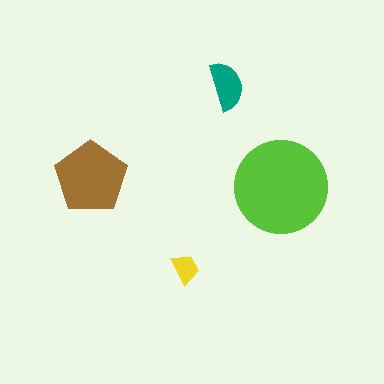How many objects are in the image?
There are 4 objects in the image.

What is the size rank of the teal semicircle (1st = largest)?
3rd.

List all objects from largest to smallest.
The lime circle, the brown pentagon, the teal semicircle, the yellow trapezoid.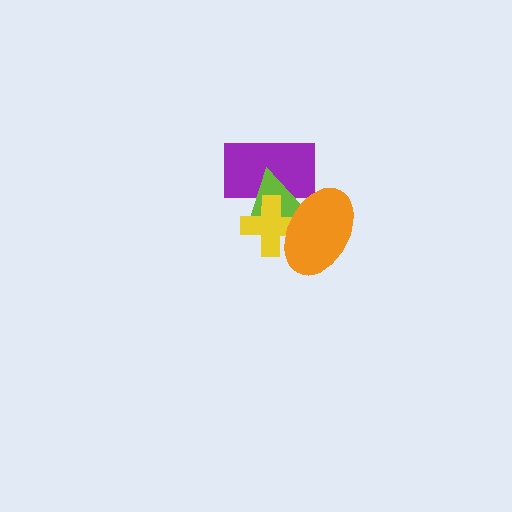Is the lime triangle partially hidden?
Yes, it is partially covered by another shape.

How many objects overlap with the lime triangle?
3 objects overlap with the lime triangle.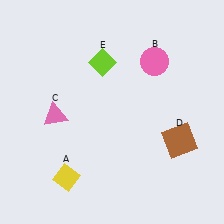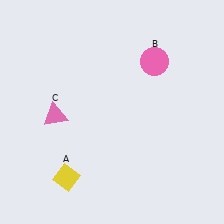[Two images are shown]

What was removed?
The lime diamond (E), the brown square (D) were removed in Image 2.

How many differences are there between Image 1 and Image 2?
There are 2 differences between the two images.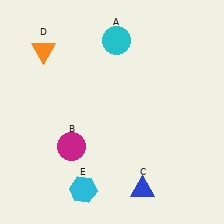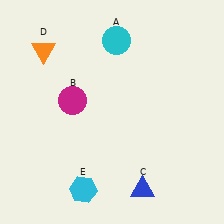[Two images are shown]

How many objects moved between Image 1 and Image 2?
1 object moved between the two images.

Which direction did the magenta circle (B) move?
The magenta circle (B) moved up.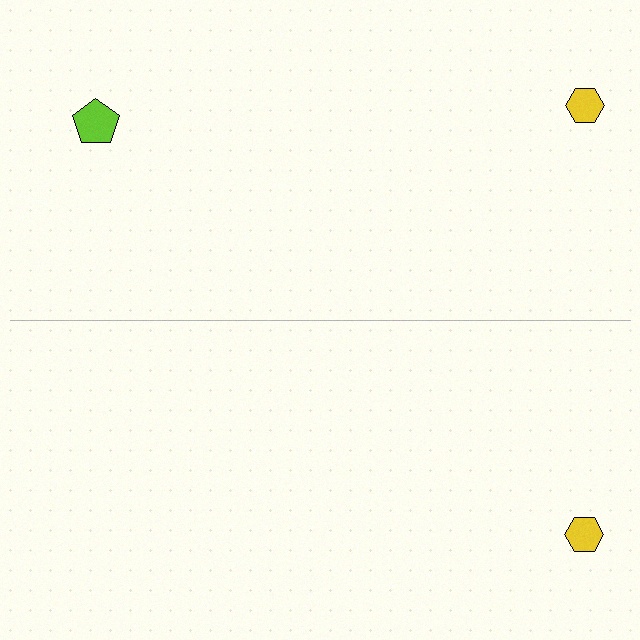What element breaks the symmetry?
A lime pentagon is missing from the bottom side.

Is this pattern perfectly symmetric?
No, the pattern is not perfectly symmetric. A lime pentagon is missing from the bottom side.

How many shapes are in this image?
There are 3 shapes in this image.